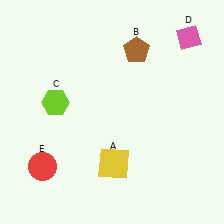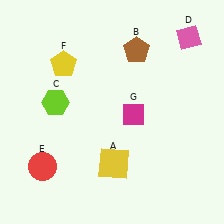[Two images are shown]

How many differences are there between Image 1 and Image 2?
There are 2 differences between the two images.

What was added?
A yellow pentagon (F), a magenta diamond (G) were added in Image 2.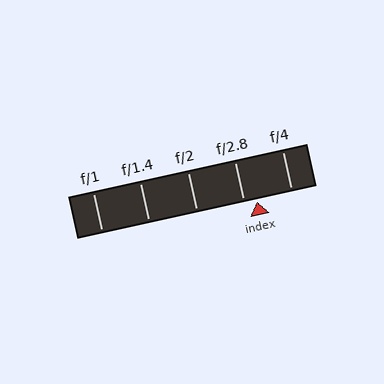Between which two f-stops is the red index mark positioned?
The index mark is between f/2.8 and f/4.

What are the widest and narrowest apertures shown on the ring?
The widest aperture shown is f/1 and the narrowest is f/4.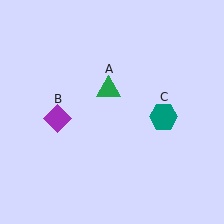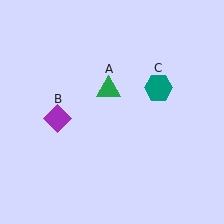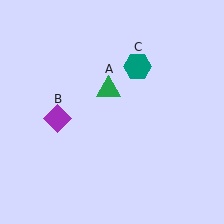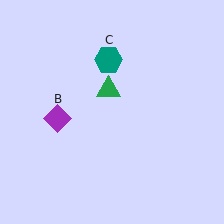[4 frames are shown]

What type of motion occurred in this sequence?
The teal hexagon (object C) rotated counterclockwise around the center of the scene.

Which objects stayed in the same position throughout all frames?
Green triangle (object A) and purple diamond (object B) remained stationary.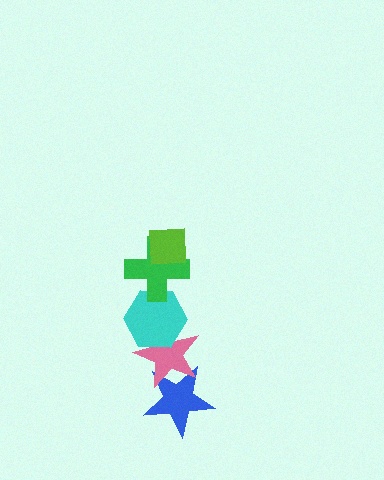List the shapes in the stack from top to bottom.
From top to bottom: the lime square, the green cross, the cyan hexagon, the pink star, the blue star.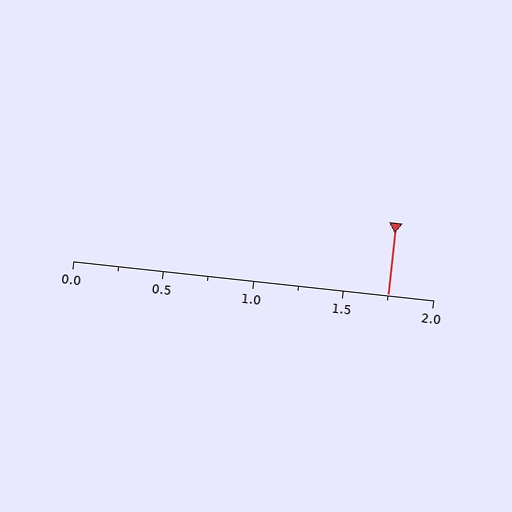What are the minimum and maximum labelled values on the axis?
The axis runs from 0.0 to 2.0.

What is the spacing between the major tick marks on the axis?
The major ticks are spaced 0.5 apart.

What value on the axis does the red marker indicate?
The marker indicates approximately 1.75.